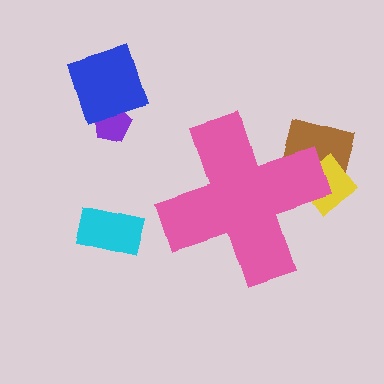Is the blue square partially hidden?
No, the blue square is fully visible.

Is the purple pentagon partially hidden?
No, the purple pentagon is fully visible.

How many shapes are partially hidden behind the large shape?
2 shapes are partially hidden.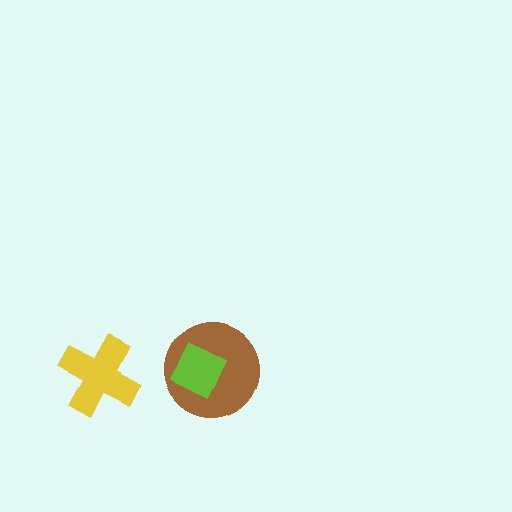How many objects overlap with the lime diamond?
1 object overlaps with the lime diamond.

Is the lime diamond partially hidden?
No, no other shape covers it.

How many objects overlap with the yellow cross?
0 objects overlap with the yellow cross.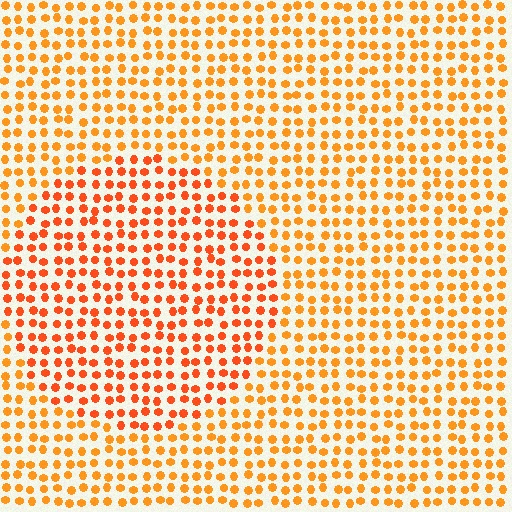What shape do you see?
I see a circle.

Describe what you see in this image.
The image is filled with small orange elements in a uniform arrangement. A circle-shaped region is visible where the elements are tinted to a slightly different hue, forming a subtle color boundary.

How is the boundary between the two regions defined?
The boundary is defined purely by a slight shift in hue (about 20 degrees). Spacing, size, and orientation are identical on both sides.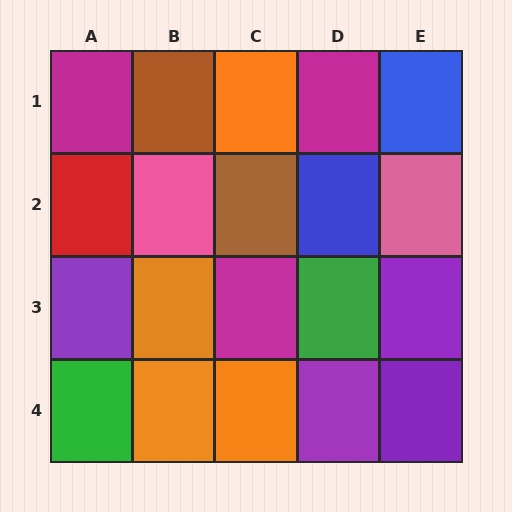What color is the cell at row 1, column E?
Blue.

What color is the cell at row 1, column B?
Brown.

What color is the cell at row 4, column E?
Purple.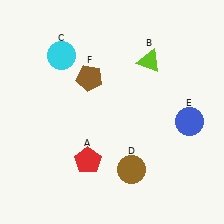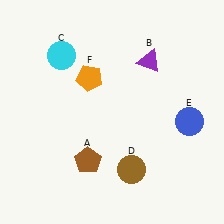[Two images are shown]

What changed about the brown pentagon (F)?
In Image 1, F is brown. In Image 2, it changed to orange.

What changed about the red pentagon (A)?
In Image 1, A is red. In Image 2, it changed to brown.